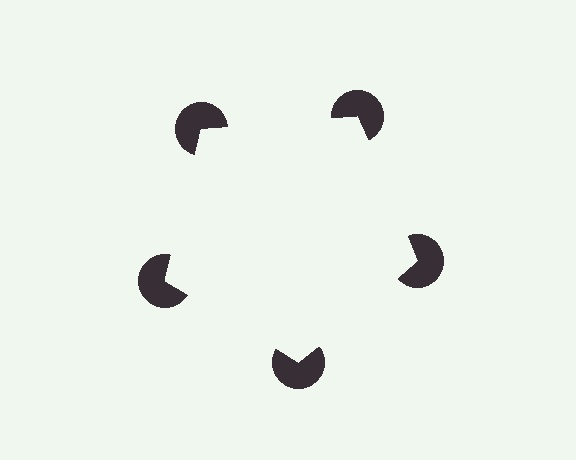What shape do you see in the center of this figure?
An illusory pentagon — its edges are inferred from the aligned wedge cuts in the pac-man discs, not physically drawn.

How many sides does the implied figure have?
5 sides.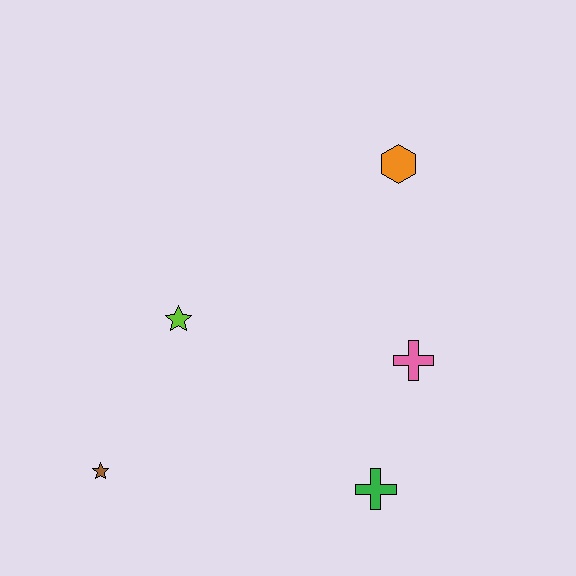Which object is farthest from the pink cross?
The brown star is farthest from the pink cross.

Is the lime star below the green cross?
No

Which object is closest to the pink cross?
The green cross is closest to the pink cross.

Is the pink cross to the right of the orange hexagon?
Yes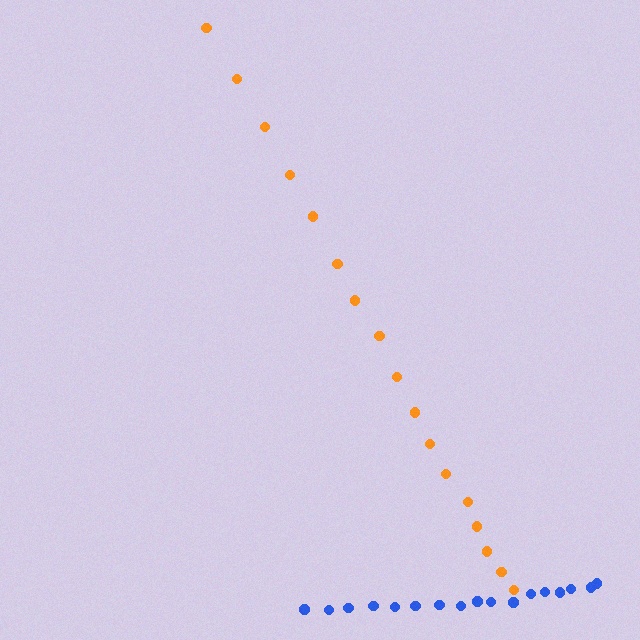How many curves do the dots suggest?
There are 2 distinct paths.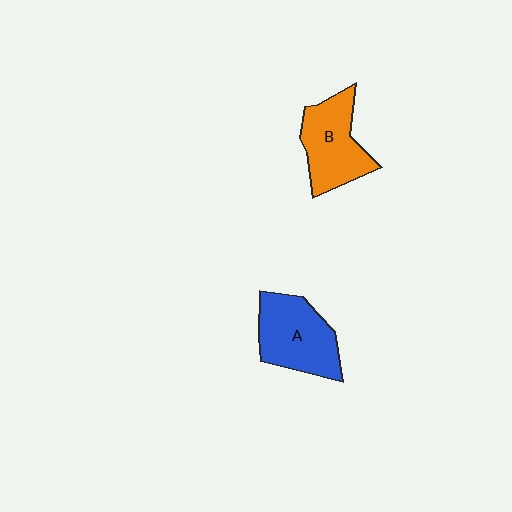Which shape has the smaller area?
Shape B (orange).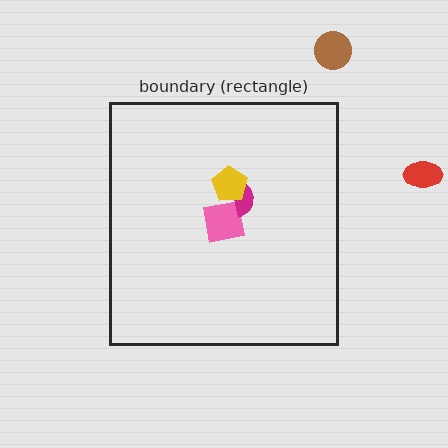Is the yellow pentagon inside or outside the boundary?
Inside.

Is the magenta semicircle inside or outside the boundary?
Inside.